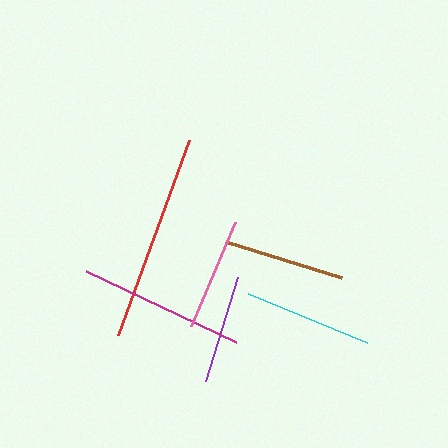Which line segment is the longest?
The red line is the longest at approximately 208 pixels.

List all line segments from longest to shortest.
From longest to shortest: red, magenta, cyan, brown, pink, purple.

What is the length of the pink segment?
The pink segment is approximately 113 pixels long.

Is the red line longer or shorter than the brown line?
The red line is longer than the brown line.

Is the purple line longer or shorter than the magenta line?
The magenta line is longer than the purple line.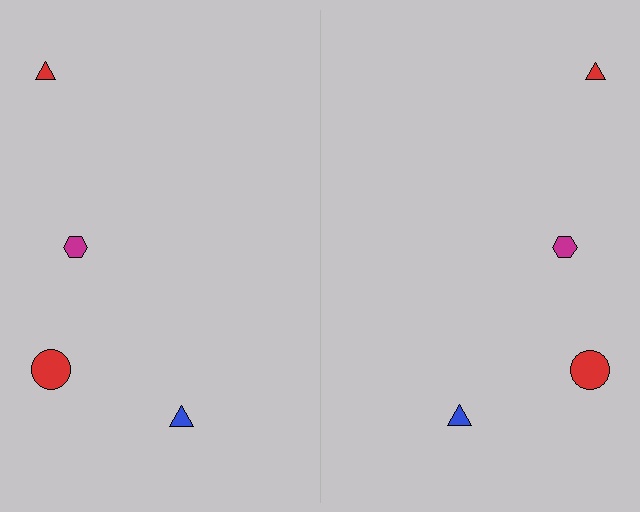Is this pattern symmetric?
Yes, this pattern has bilateral (reflection) symmetry.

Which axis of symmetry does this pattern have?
The pattern has a vertical axis of symmetry running through the center of the image.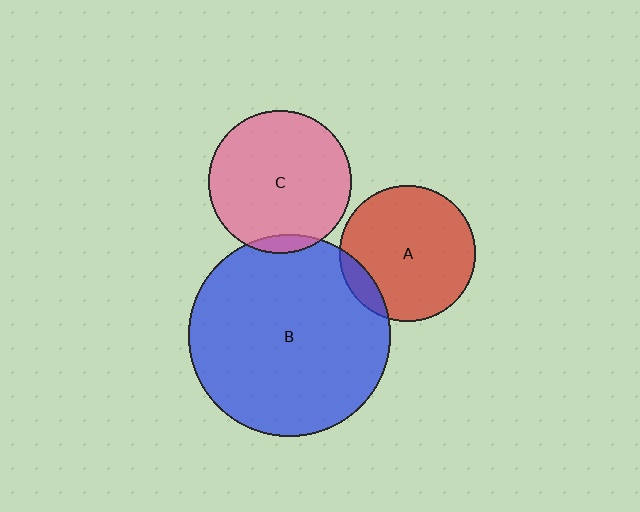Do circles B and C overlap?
Yes.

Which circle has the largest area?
Circle B (blue).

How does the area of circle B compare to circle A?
Approximately 2.2 times.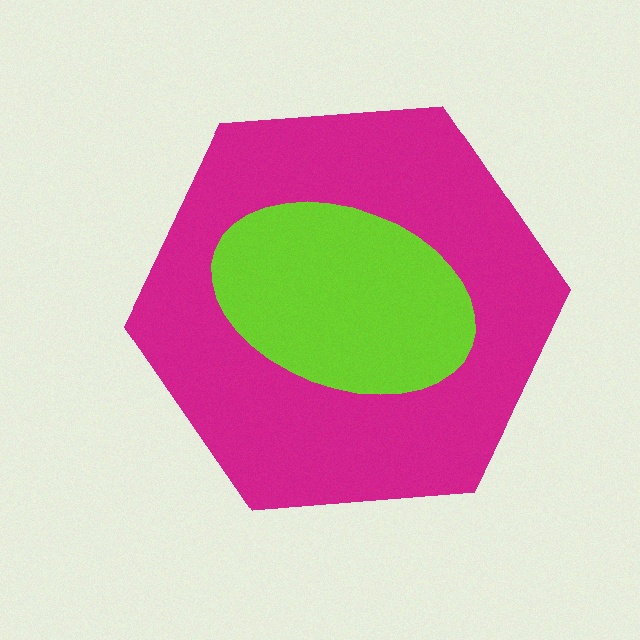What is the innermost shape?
The lime ellipse.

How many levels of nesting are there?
2.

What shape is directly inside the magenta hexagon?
The lime ellipse.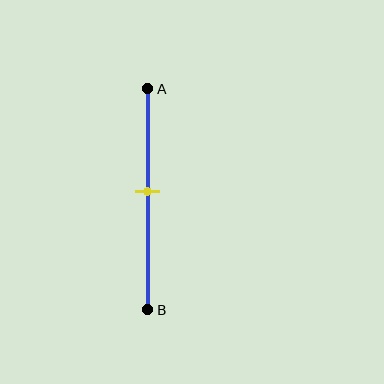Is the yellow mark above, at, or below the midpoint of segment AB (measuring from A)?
The yellow mark is above the midpoint of segment AB.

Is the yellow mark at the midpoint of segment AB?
No, the mark is at about 45% from A, not at the 50% midpoint.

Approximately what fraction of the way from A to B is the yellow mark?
The yellow mark is approximately 45% of the way from A to B.